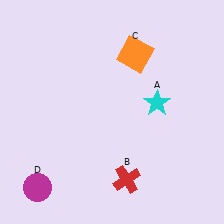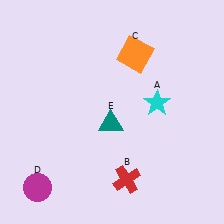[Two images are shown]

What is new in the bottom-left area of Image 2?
A teal triangle (E) was added in the bottom-left area of Image 2.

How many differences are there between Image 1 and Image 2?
There is 1 difference between the two images.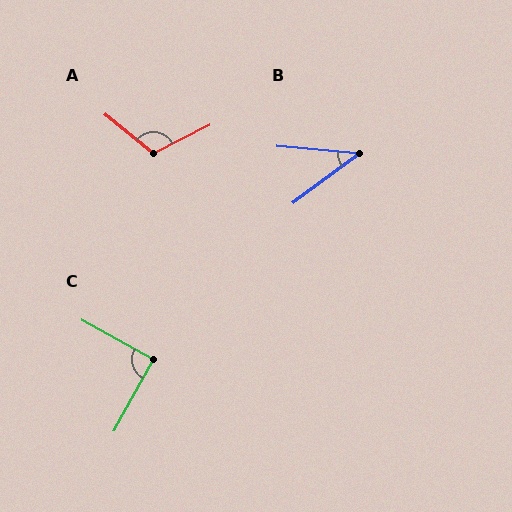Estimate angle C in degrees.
Approximately 90 degrees.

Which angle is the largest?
A, at approximately 114 degrees.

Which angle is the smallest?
B, at approximately 42 degrees.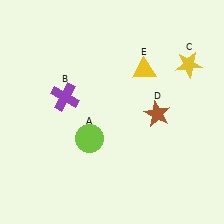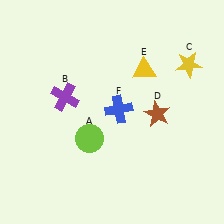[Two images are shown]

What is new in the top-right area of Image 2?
A blue cross (F) was added in the top-right area of Image 2.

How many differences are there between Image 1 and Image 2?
There is 1 difference between the two images.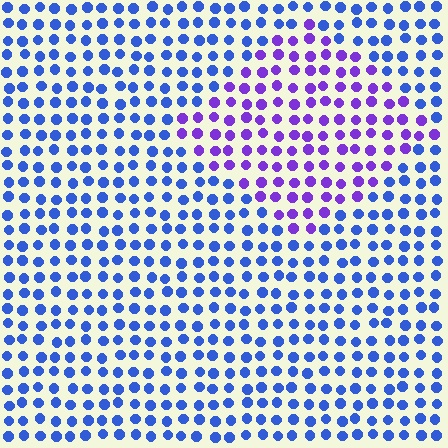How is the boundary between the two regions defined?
The boundary is defined purely by a slight shift in hue (about 43 degrees). Spacing, size, and orientation are identical on both sides.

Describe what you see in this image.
The image is filled with small blue elements in a uniform arrangement. A diamond-shaped region is visible where the elements are tinted to a slightly different hue, forming a subtle color boundary.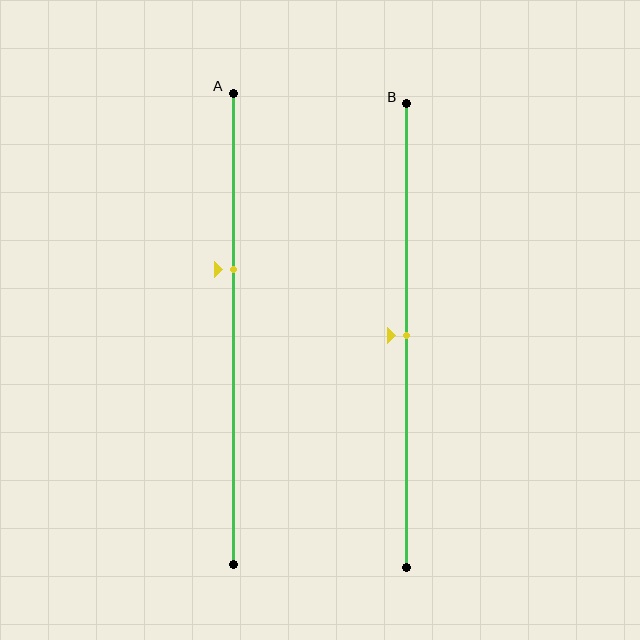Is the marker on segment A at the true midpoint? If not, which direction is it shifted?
No, the marker on segment A is shifted upward by about 13% of the segment length.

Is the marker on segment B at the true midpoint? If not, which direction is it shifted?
Yes, the marker on segment B is at the true midpoint.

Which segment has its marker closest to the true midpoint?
Segment B has its marker closest to the true midpoint.